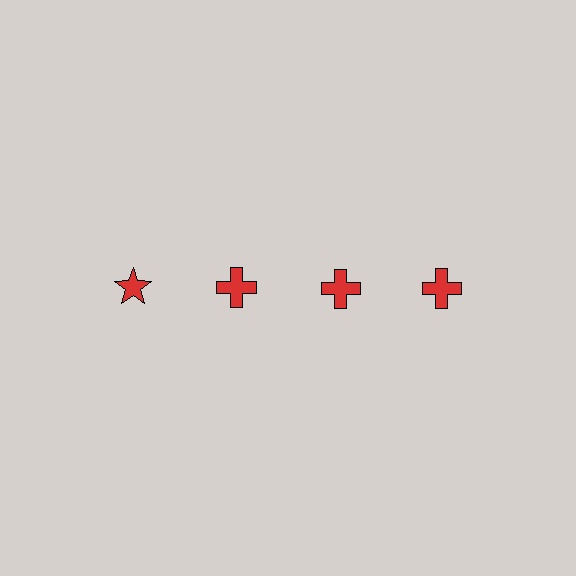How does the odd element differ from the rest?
It has a different shape: star instead of cross.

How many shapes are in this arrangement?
There are 4 shapes arranged in a grid pattern.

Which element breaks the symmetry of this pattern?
The red star in the top row, leftmost column breaks the symmetry. All other shapes are red crosses.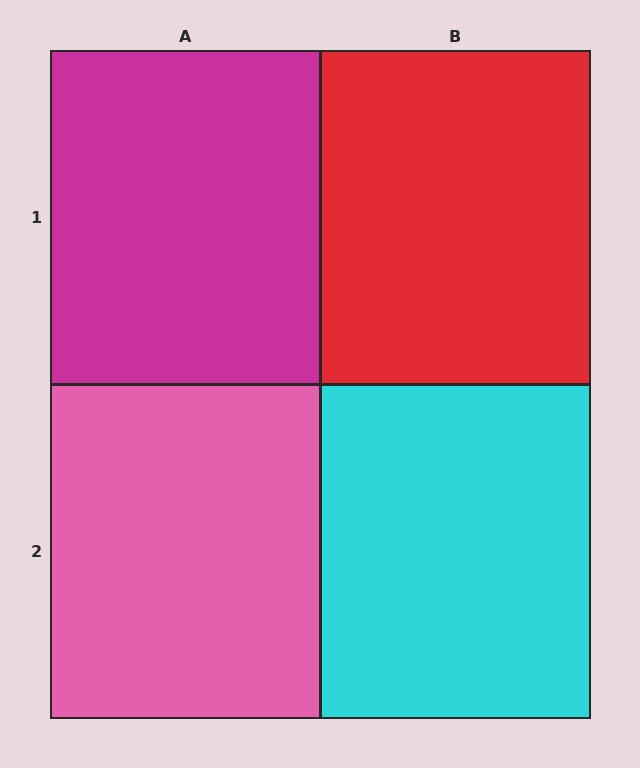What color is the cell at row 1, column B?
Red.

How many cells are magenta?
1 cell is magenta.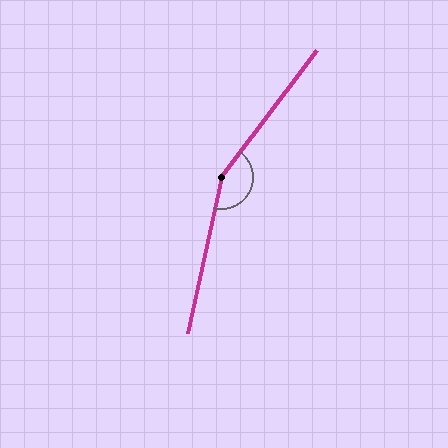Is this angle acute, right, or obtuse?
It is obtuse.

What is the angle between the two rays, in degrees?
Approximately 155 degrees.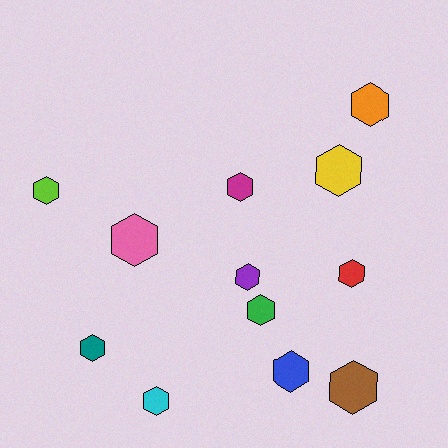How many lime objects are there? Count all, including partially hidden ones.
There is 1 lime object.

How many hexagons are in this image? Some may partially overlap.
There are 12 hexagons.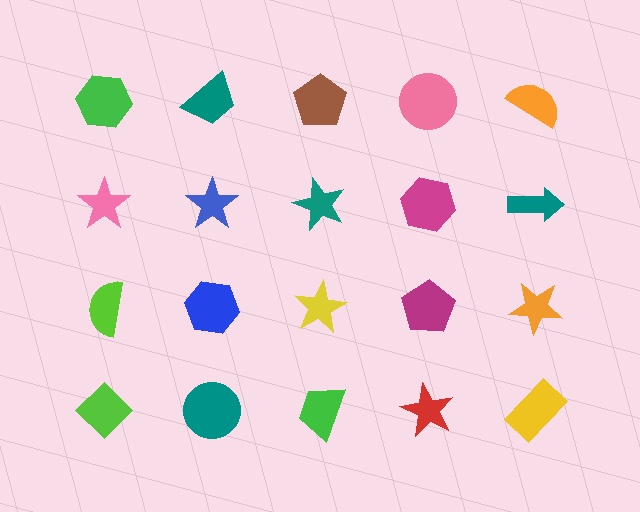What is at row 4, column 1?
A lime diamond.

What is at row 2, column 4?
A magenta hexagon.